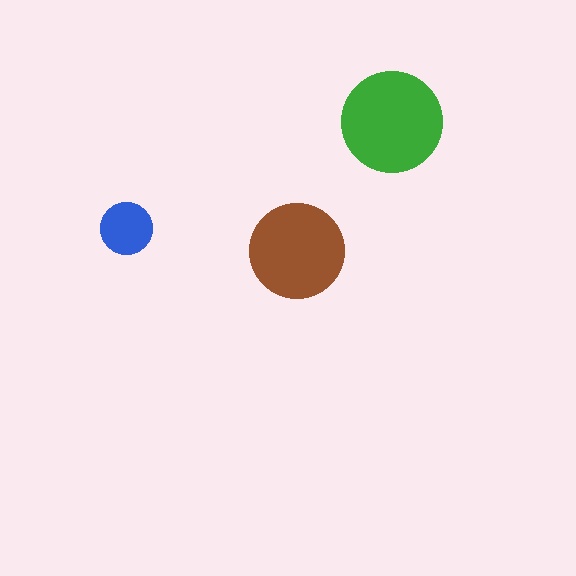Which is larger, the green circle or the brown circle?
The green one.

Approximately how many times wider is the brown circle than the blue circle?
About 2 times wider.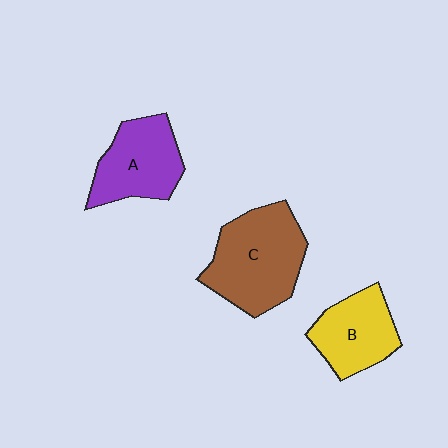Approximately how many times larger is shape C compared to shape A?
Approximately 1.3 times.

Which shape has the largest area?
Shape C (brown).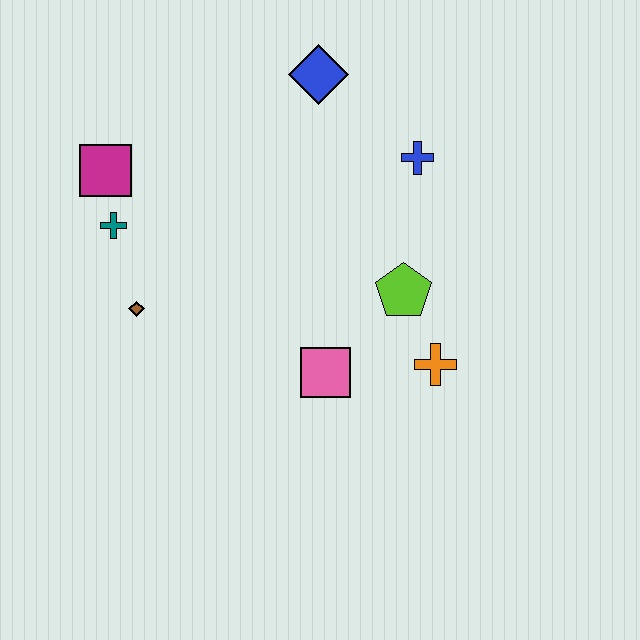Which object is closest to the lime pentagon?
The orange cross is closest to the lime pentagon.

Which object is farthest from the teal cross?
The orange cross is farthest from the teal cross.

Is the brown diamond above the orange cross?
Yes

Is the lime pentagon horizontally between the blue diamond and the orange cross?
Yes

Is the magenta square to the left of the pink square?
Yes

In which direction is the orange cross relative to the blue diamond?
The orange cross is below the blue diamond.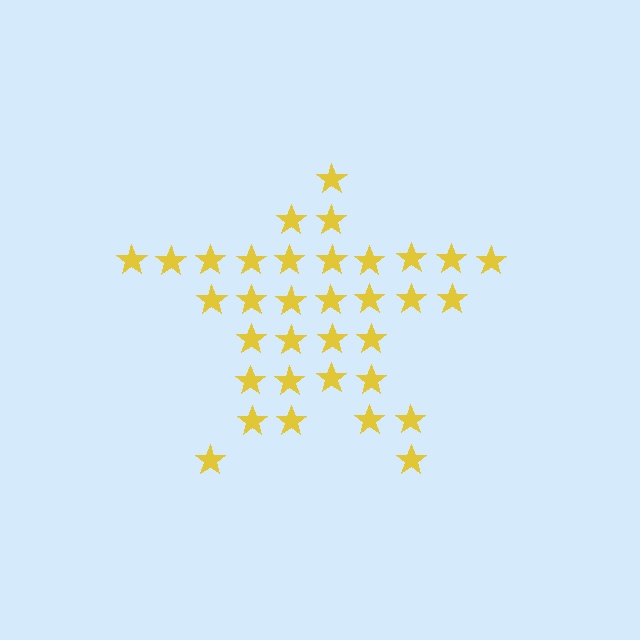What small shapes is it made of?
It is made of small stars.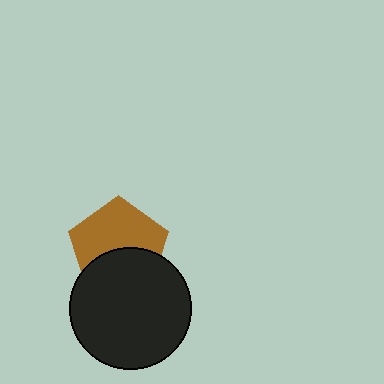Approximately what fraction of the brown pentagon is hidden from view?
Roughly 42% of the brown pentagon is hidden behind the black circle.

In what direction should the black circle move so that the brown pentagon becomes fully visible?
The black circle should move down. That is the shortest direction to clear the overlap and leave the brown pentagon fully visible.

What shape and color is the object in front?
The object in front is a black circle.